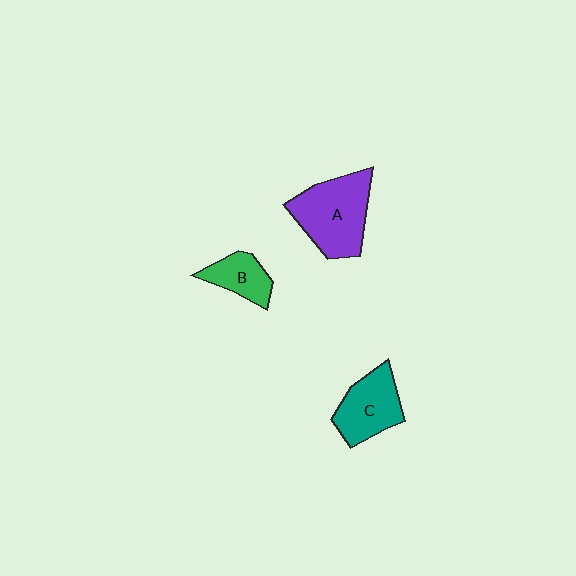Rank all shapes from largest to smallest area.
From largest to smallest: A (purple), C (teal), B (green).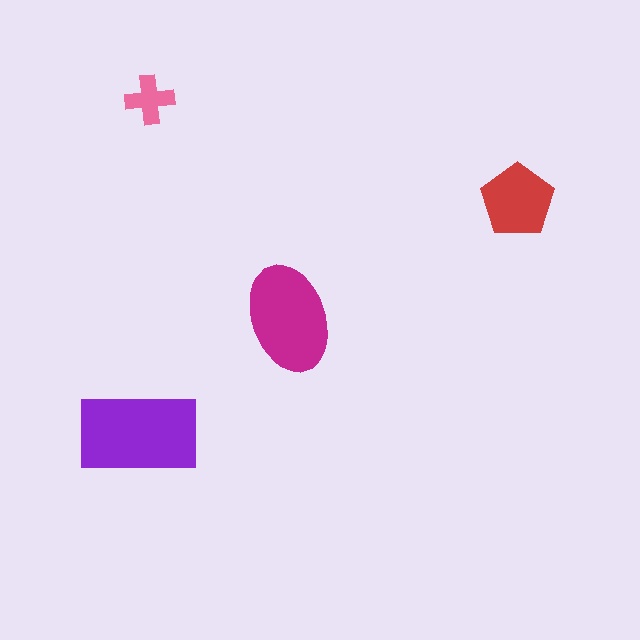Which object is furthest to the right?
The red pentagon is rightmost.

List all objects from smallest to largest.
The pink cross, the red pentagon, the magenta ellipse, the purple rectangle.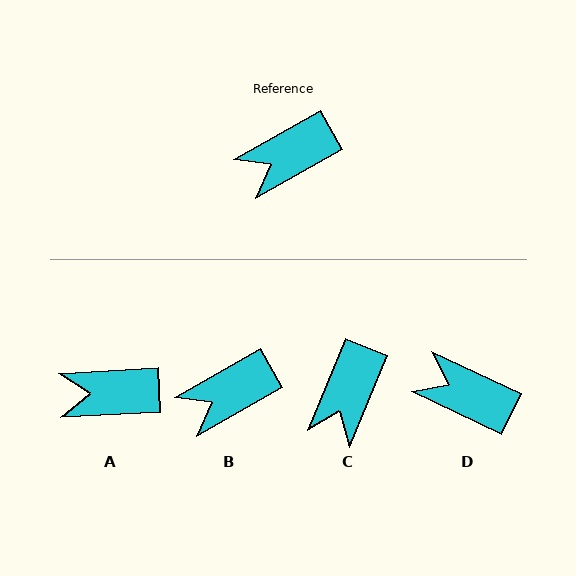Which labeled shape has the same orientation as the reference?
B.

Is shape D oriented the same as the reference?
No, it is off by about 55 degrees.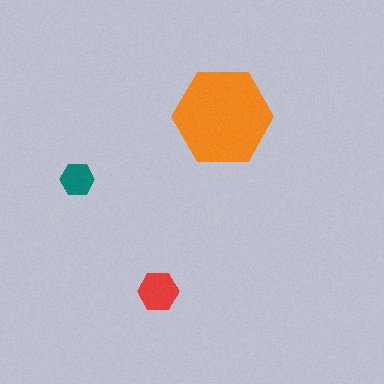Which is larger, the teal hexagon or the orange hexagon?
The orange one.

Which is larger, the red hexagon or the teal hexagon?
The red one.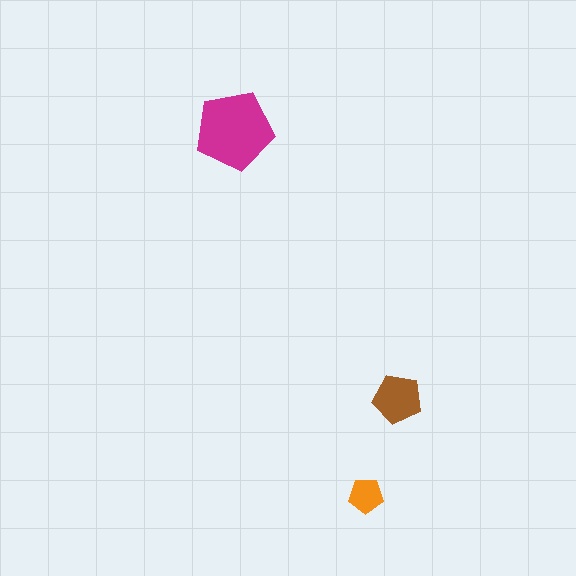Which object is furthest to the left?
The magenta pentagon is leftmost.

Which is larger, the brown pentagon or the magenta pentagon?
The magenta one.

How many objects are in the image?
There are 3 objects in the image.